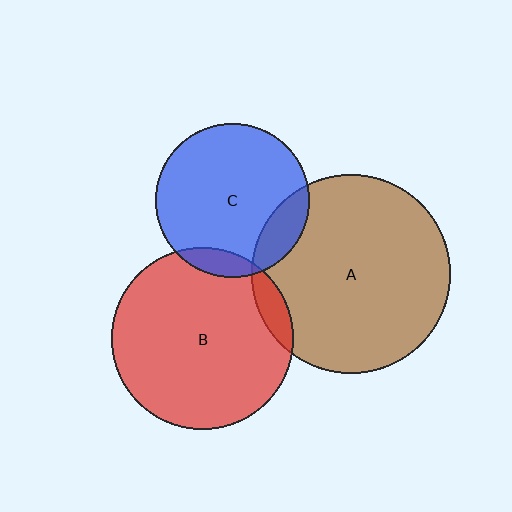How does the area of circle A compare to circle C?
Approximately 1.7 times.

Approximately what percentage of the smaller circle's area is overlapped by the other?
Approximately 10%.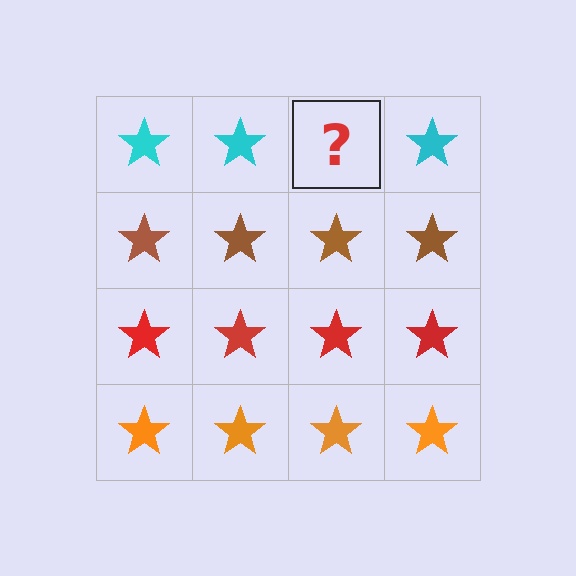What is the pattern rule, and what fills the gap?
The rule is that each row has a consistent color. The gap should be filled with a cyan star.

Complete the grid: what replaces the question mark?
The question mark should be replaced with a cyan star.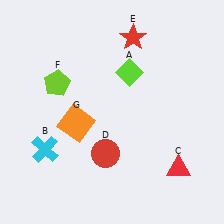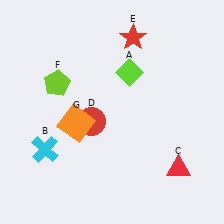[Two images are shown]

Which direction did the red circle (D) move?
The red circle (D) moved up.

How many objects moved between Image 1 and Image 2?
1 object moved between the two images.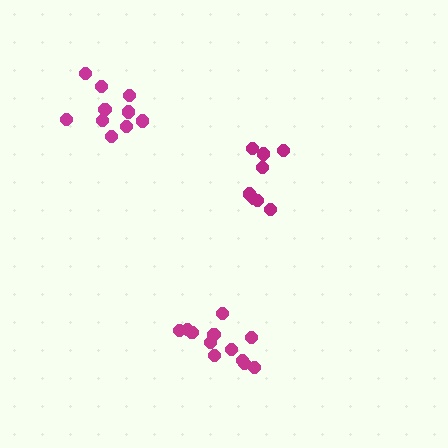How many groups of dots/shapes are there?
There are 3 groups.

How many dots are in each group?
Group 1: 8 dots, Group 2: 12 dots, Group 3: 10 dots (30 total).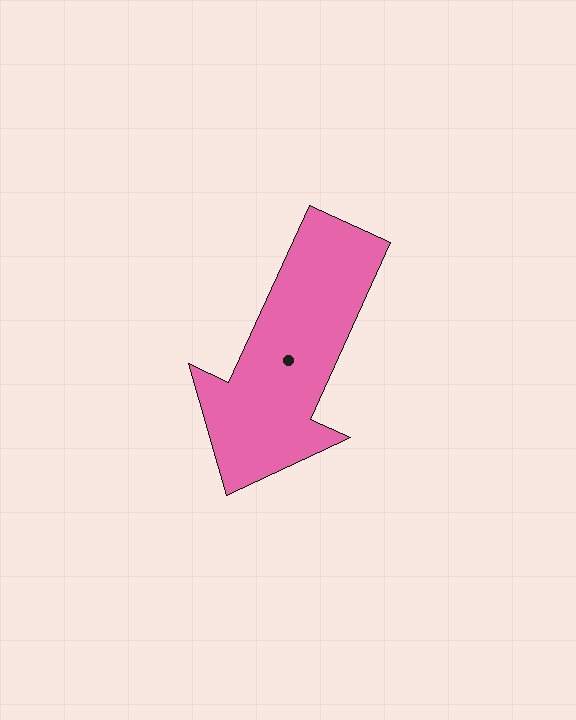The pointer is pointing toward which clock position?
Roughly 7 o'clock.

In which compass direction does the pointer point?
Southwest.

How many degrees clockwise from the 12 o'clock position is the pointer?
Approximately 205 degrees.